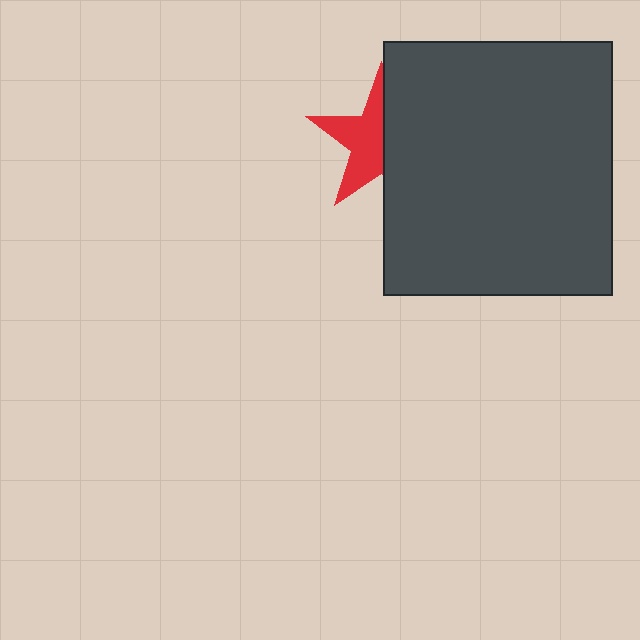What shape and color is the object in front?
The object in front is a dark gray rectangle.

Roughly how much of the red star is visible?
About half of it is visible (roughly 53%).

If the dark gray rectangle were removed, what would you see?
You would see the complete red star.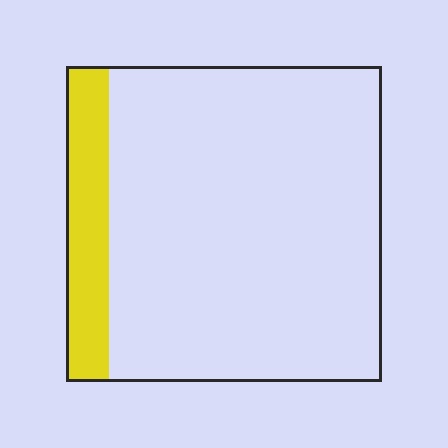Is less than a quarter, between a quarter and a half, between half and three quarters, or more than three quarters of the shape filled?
Less than a quarter.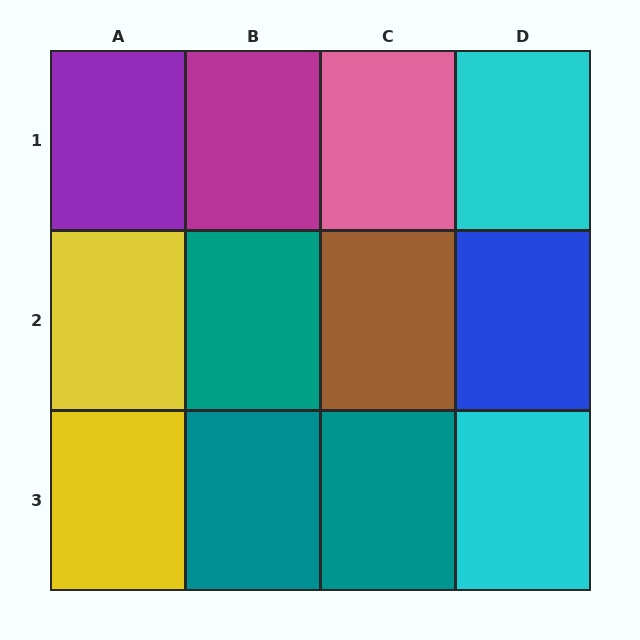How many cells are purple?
1 cell is purple.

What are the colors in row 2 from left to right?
Yellow, teal, brown, blue.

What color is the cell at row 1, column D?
Cyan.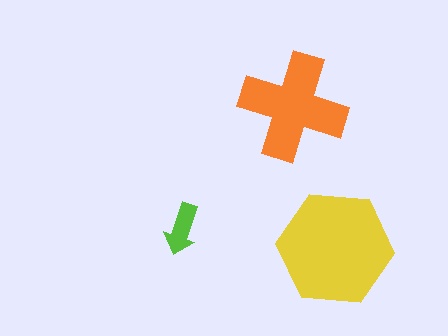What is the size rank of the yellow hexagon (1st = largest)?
1st.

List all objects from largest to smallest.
The yellow hexagon, the orange cross, the lime arrow.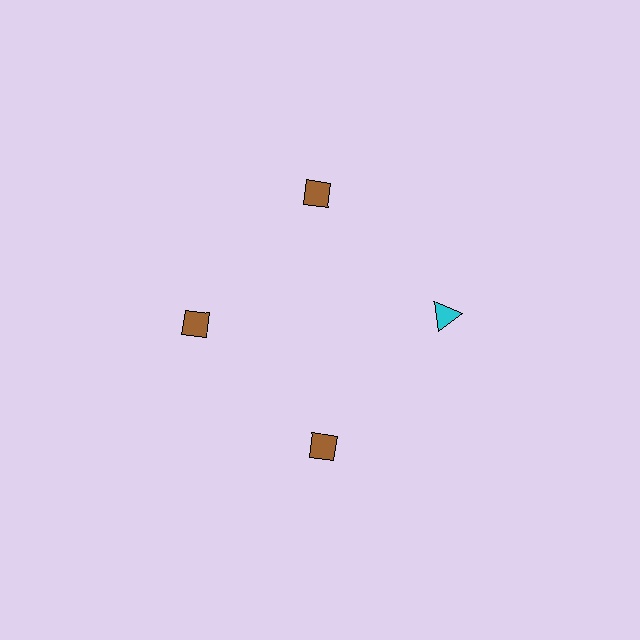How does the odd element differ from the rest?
It differs in both color (cyan instead of brown) and shape (triangle instead of diamond).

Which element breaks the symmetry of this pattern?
The cyan triangle at roughly the 3 o'clock position breaks the symmetry. All other shapes are brown diamonds.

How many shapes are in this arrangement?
There are 4 shapes arranged in a ring pattern.